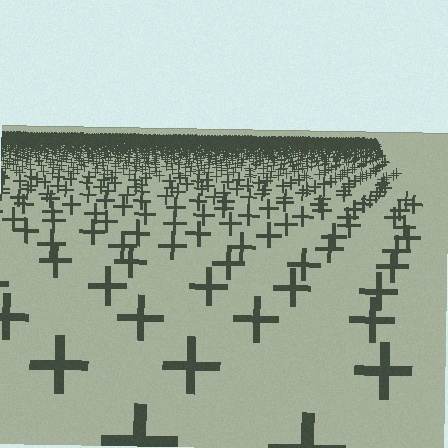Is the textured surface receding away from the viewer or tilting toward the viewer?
The surface is receding away from the viewer. Texture elements get smaller and denser toward the top.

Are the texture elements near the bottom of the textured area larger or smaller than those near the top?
Larger. Near the bottom, elements are closer to the viewer and appear at a bigger on-screen size.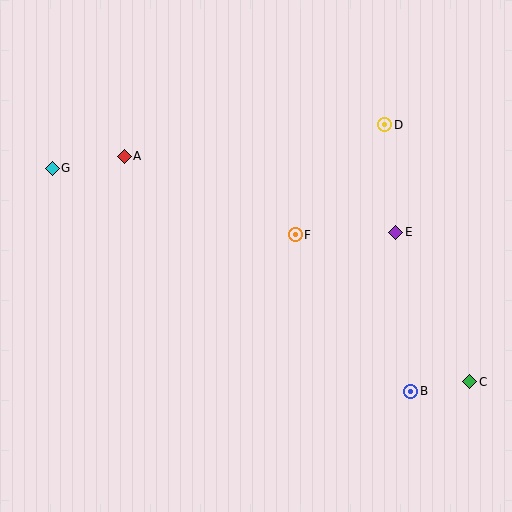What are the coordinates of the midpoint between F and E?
The midpoint between F and E is at (345, 233).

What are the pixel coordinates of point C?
Point C is at (470, 382).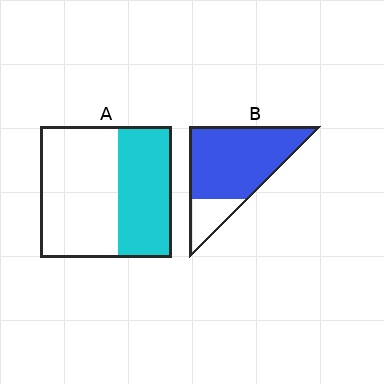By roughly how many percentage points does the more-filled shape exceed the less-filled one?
By roughly 40 percentage points (B over A).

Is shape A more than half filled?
No.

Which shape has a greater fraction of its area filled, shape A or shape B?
Shape B.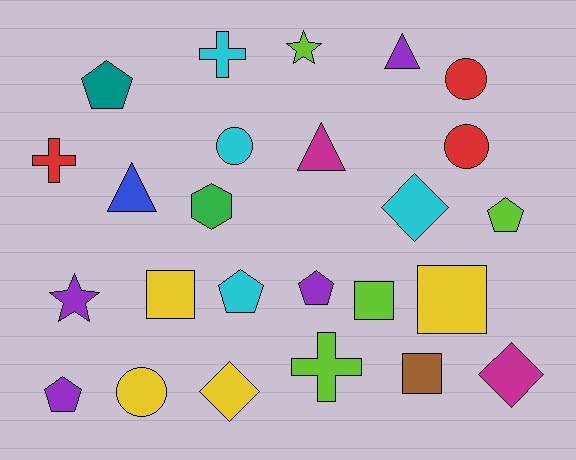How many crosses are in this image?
There are 3 crosses.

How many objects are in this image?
There are 25 objects.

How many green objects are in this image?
There is 1 green object.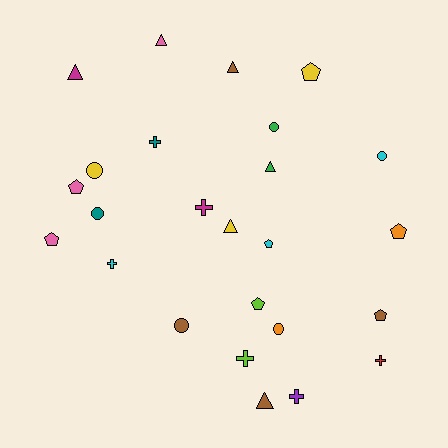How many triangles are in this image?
There are 6 triangles.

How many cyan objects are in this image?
There are 3 cyan objects.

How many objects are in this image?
There are 25 objects.